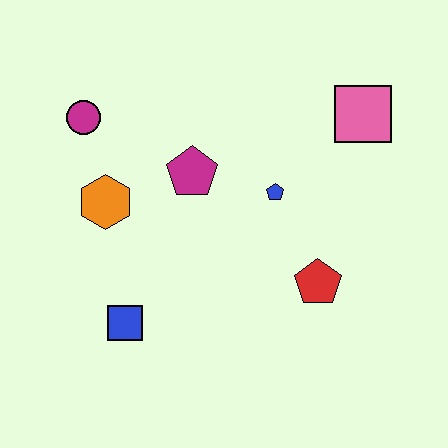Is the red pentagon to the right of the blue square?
Yes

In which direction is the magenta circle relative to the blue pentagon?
The magenta circle is to the left of the blue pentagon.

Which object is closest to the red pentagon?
The blue pentagon is closest to the red pentagon.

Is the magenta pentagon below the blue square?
No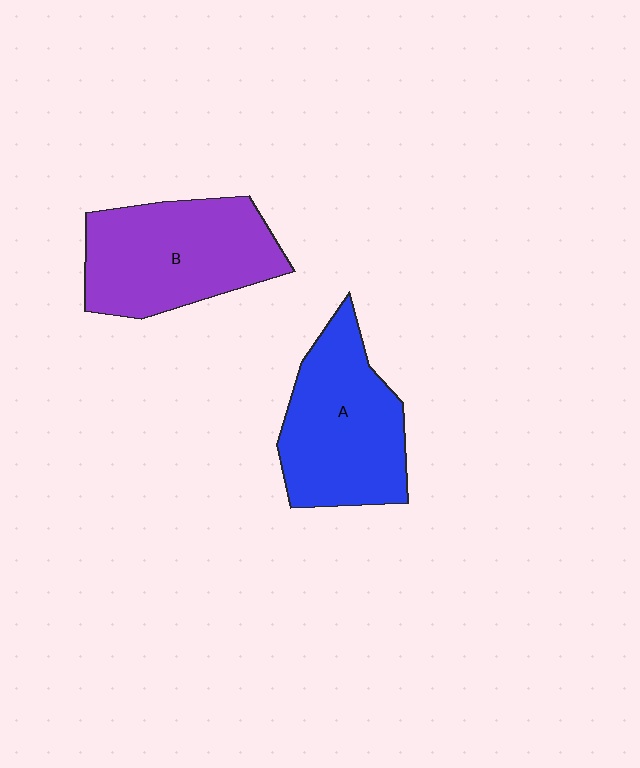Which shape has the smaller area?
Shape A (blue).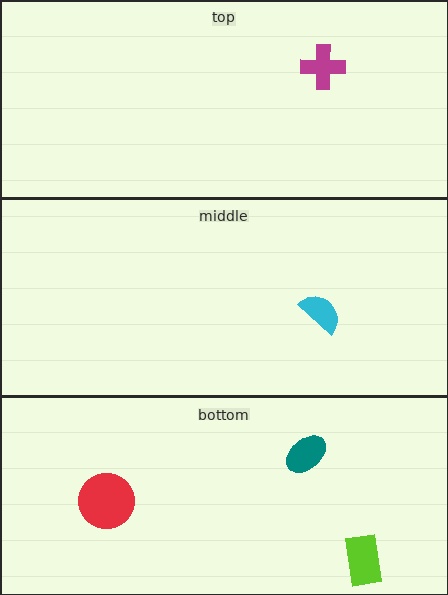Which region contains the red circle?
The bottom region.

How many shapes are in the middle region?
1.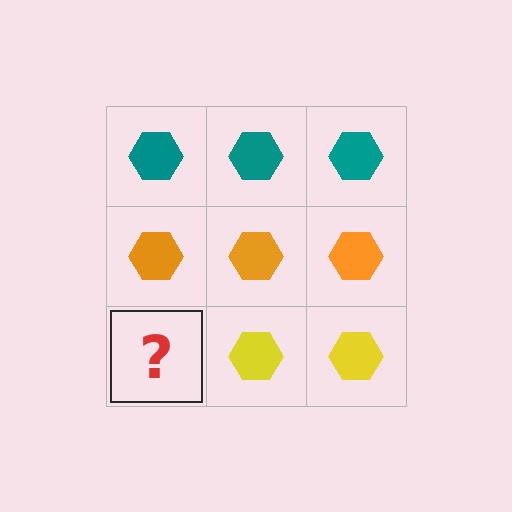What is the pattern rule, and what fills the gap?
The rule is that each row has a consistent color. The gap should be filled with a yellow hexagon.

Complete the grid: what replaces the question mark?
The question mark should be replaced with a yellow hexagon.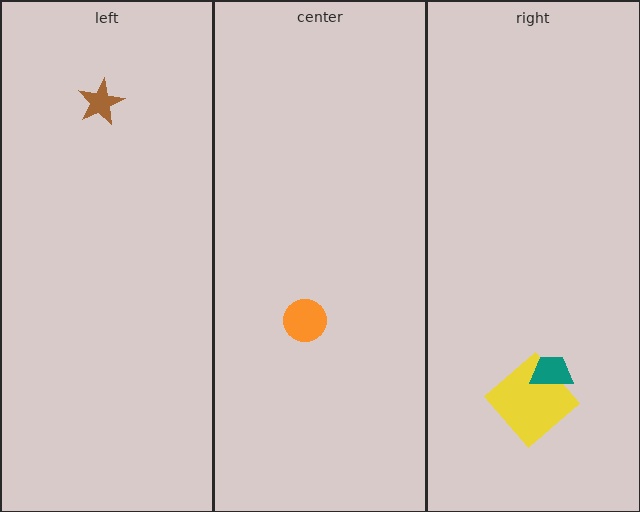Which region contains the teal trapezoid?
The right region.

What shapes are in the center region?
The orange circle.